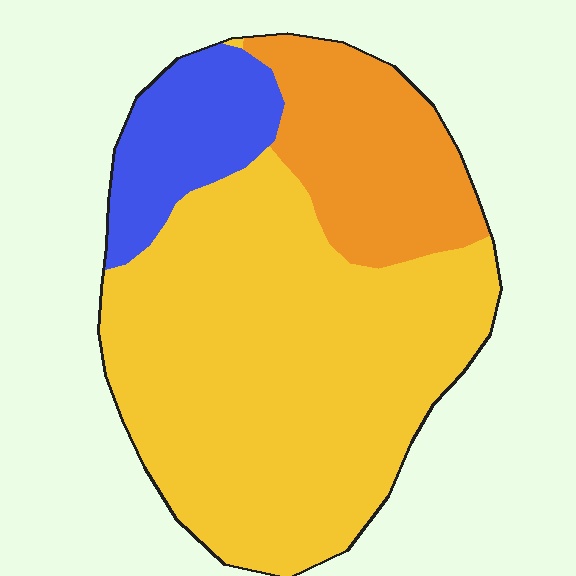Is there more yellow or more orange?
Yellow.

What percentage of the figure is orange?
Orange takes up about one fifth (1/5) of the figure.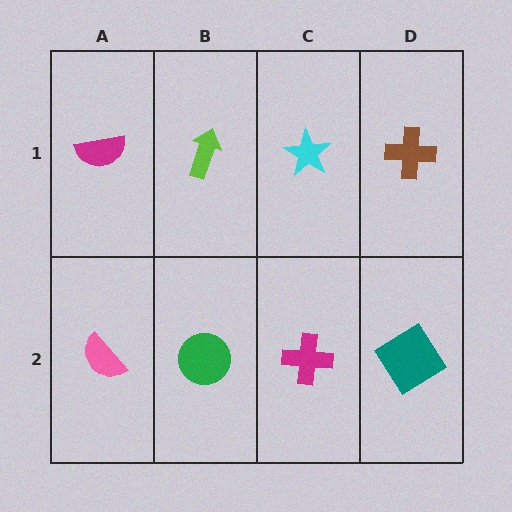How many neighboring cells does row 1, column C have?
3.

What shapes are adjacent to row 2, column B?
A lime arrow (row 1, column B), a pink semicircle (row 2, column A), a magenta cross (row 2, column C).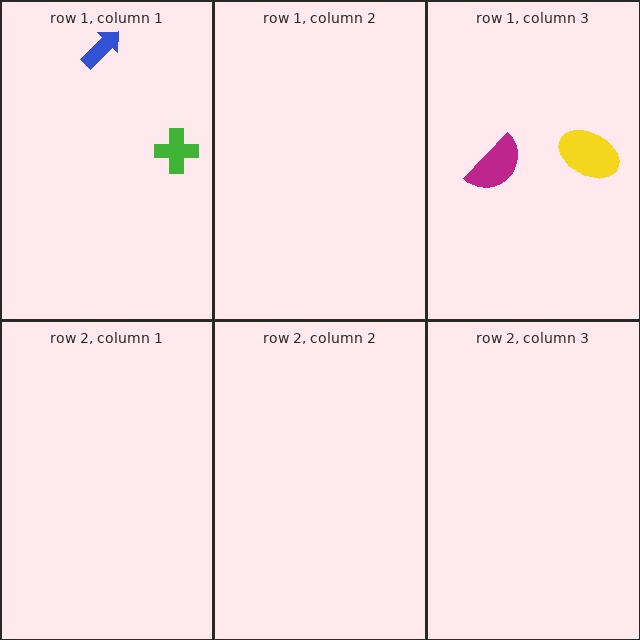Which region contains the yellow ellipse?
The row 1, column 3 region.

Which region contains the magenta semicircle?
The row 1, column 3 region.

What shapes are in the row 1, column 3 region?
The magenta semicircle, the yellow ellipse.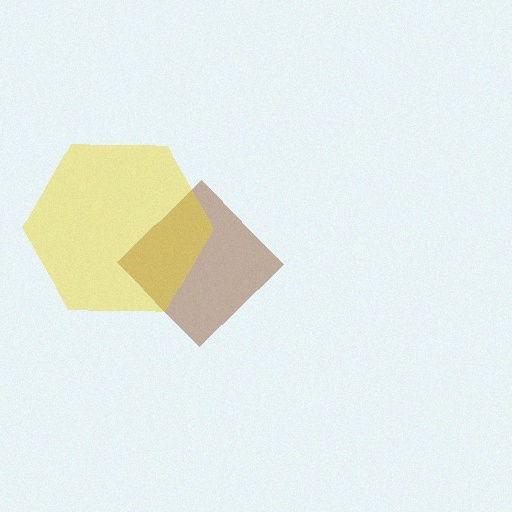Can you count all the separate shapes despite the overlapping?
Yes, there are 2 separate shapes.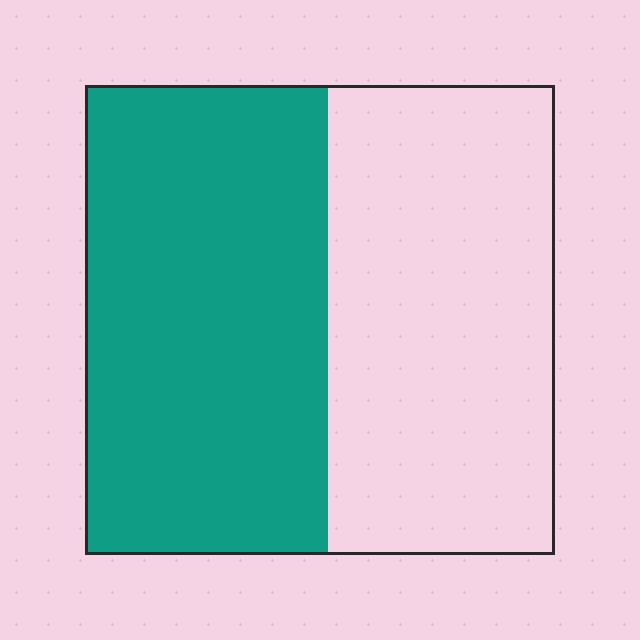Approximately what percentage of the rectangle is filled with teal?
Approximately 50%.